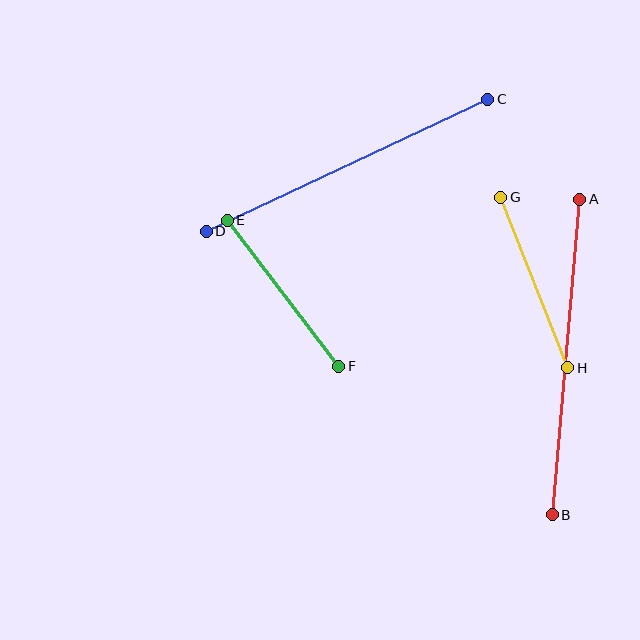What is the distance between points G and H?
The distance is approximately 183 pixels.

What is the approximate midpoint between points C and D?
The midpoint is at approximately (347, 165) pixels.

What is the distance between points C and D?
The distance is approximately 311 pixels.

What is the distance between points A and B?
The distance is approximately 316 pixels.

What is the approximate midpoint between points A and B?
The midpoint is at approximately (566, 357) pixels.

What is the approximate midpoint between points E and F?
The midpoint is at approximately (283, 293) pixels.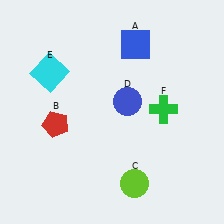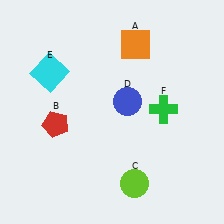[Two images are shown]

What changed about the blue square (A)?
In Image 1, A is blue. In Image 2, it changed to orange.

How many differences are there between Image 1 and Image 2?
There is 1 difference between the two images.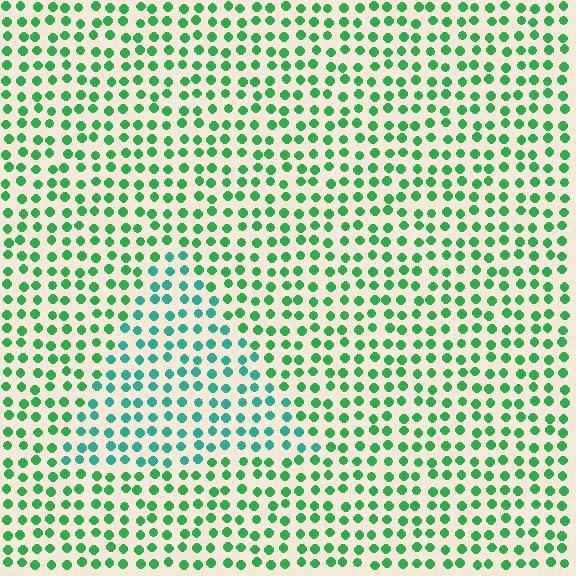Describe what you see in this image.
The image is filled with small green elements in a uniform arrangement. A triangle-shaped region is visible where the elements are tinted to a slightly different hue, forming a subtle color boundary.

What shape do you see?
I see a triangle.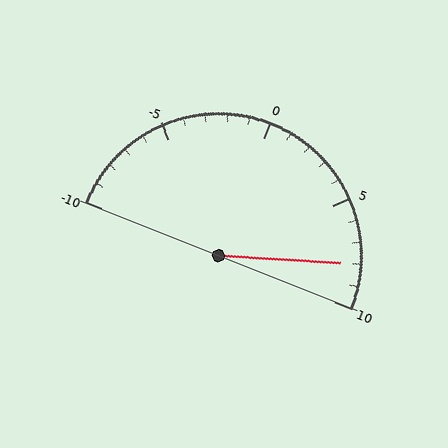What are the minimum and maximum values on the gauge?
The gauge ranges from -10 to 10.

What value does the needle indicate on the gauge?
The needle indicates approximately 8.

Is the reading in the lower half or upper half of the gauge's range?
The reading is in the upper half of the range (-10 to 10).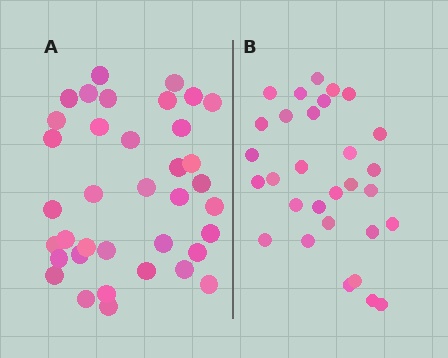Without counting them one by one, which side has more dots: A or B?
Region A (the left region) has more dots.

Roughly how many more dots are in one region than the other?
Region A has roughly 8 or so more dots than region B.